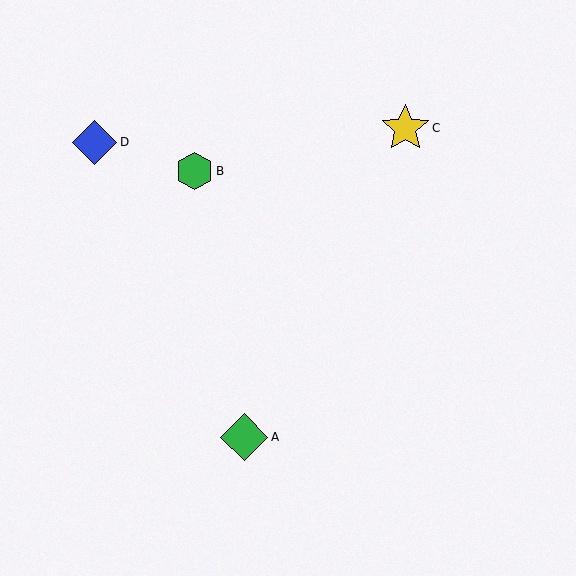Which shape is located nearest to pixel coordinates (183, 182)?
The green hexagon (labeled B) at (195, 171) is nearest to that location.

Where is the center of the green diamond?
The center of the green diamond is at (244, 437).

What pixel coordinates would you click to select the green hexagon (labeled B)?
Click at (195, 171) to select the green hexagon B.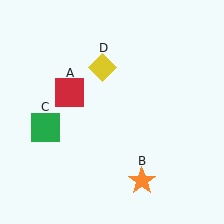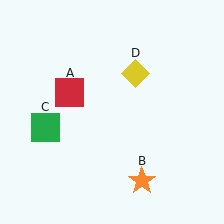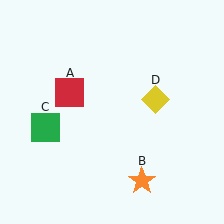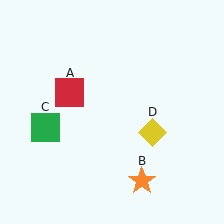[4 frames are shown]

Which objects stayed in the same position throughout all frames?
Red square (object A) and orange star (object B) and green square (object C) remained stationary.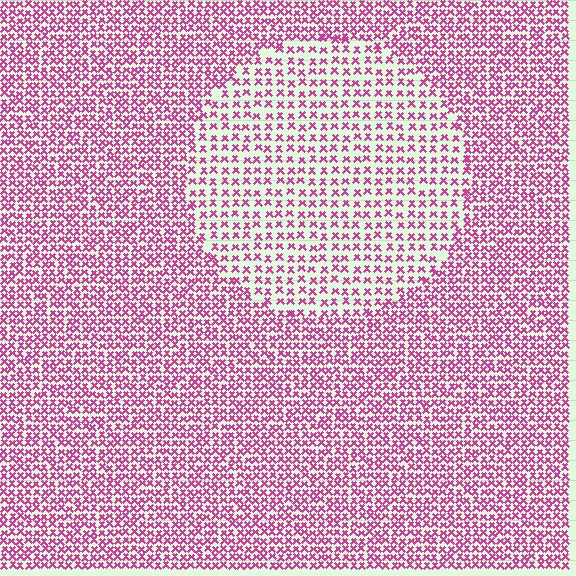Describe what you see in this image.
The image contains small magenta elements arranged at two different densities. A circle-shaped region is visible where the elements are less densely packed than the surrounding area.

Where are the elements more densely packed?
The elements are more densely packed outside the circle boundary.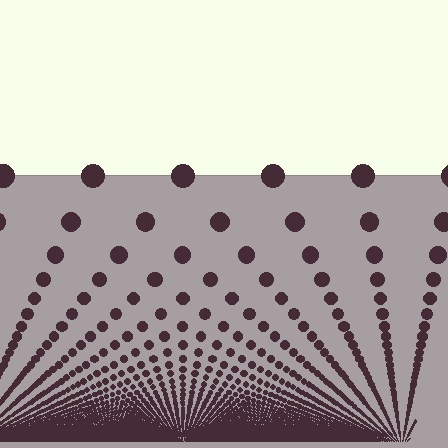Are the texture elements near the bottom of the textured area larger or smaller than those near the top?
Smaller. The gradient is inverted — elements near the bottom are smaller and denser.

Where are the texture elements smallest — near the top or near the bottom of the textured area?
Near the bottom.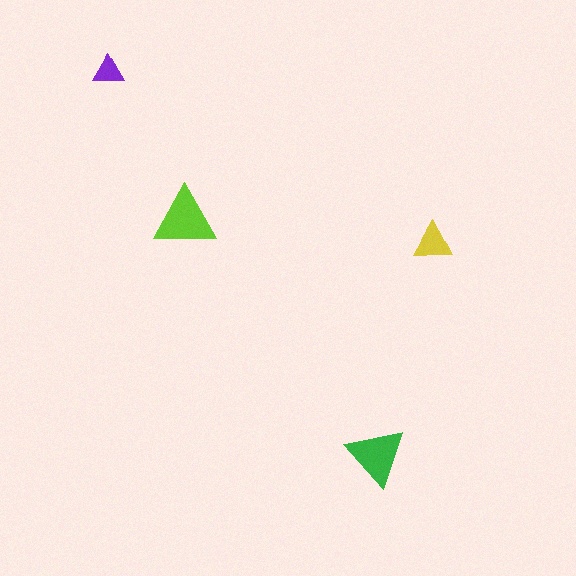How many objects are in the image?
There are 4 objects in the image.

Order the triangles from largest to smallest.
the lime one, the green one, the yellow one, the purple one.